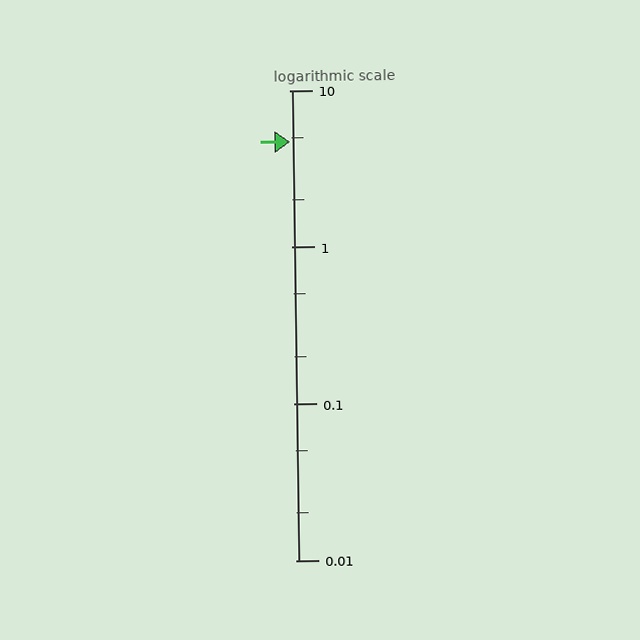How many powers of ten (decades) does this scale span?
The scale spans 3 decades, from 0.01 to 10.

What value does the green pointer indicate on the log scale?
The pointer indicates approximately 4.7.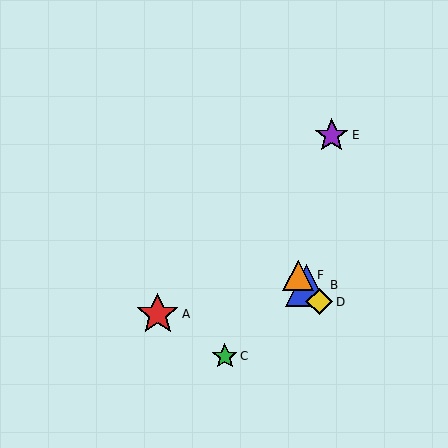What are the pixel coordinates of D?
Object D is at (319, 302).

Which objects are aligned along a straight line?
Objects B, D, F are aligned along a straight line.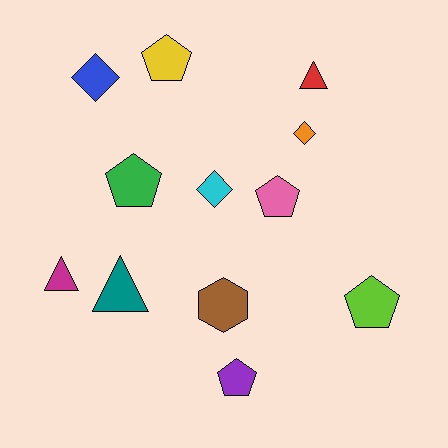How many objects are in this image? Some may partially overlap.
There are 12 objects.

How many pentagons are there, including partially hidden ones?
There are 5 pentagons.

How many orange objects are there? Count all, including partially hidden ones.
There is 1 orange object.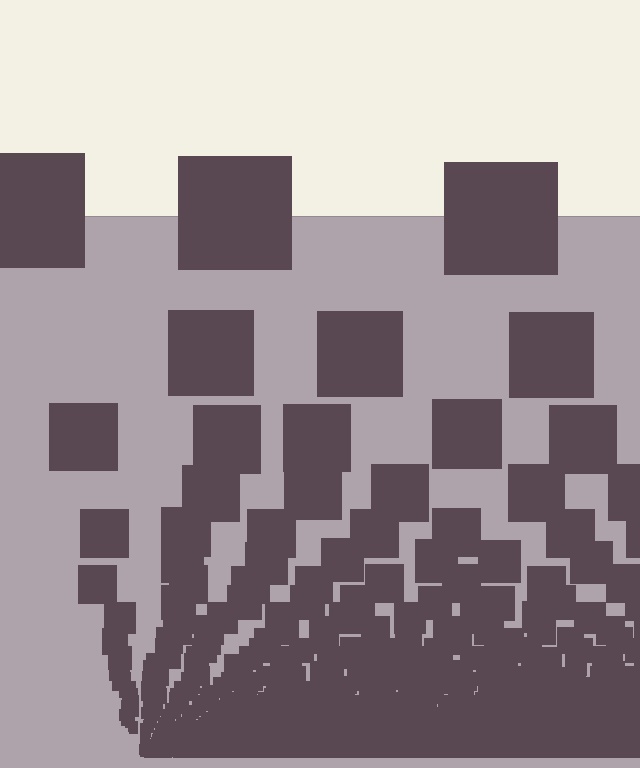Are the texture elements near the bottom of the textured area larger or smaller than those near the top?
Smaller. The gradient is inverted — elements near the bottom are smaller and denser.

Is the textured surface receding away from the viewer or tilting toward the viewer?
The surface appears to tilt toward the viewer. Texture elements get larger and sparser toward the top.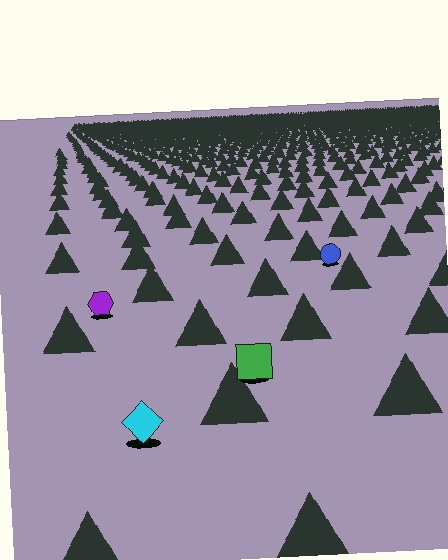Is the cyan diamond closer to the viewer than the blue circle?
Yes. The cyan diamond is closer — you can tell from the texture gradient: the ground texture is coarser near it.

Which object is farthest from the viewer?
The blue circle is farthest from the viewer. It appears smaller and the ground texture around it is denser.